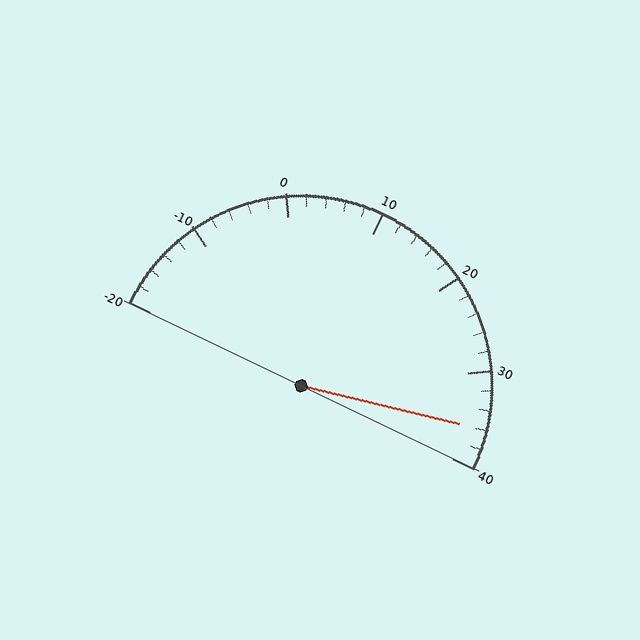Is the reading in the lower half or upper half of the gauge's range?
The reading is in the upper half of the range (-20 to 40).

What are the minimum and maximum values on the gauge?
The gauge ranges from -20 to 40.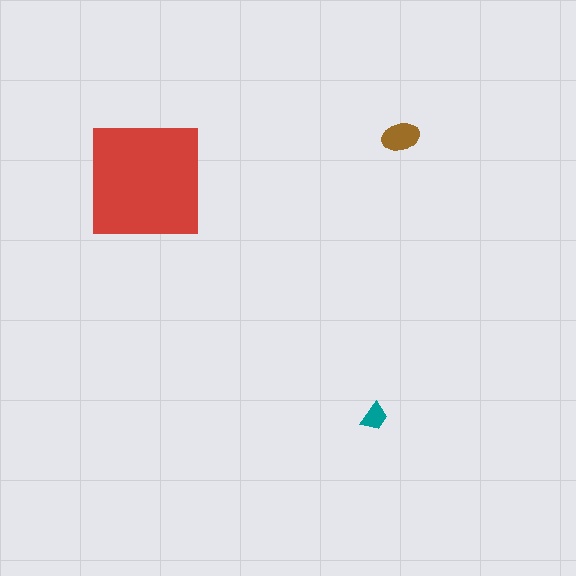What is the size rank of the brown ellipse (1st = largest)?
2nd.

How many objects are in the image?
There are 3 objects in the image.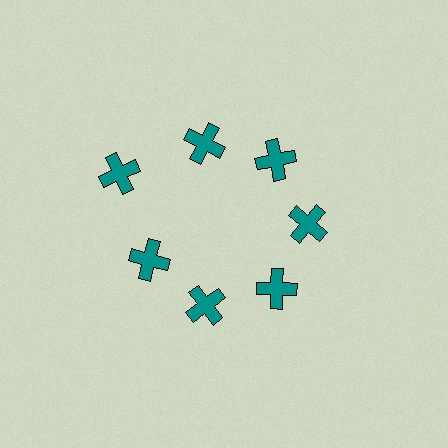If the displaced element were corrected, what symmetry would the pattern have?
It would have 7-fold rotational symmetry — the pattern would map onto itself every 51 degrees.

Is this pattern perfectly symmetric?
No. The 7 teal crosses are arranged in a ring, but one element near the 10 o'clock position is pushed outward from the center, breaking the 7-fold rotational symmetry.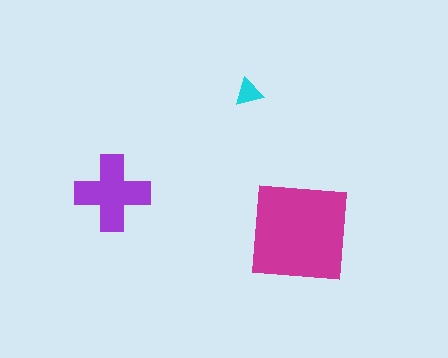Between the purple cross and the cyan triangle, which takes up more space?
The purple cross.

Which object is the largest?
The magenta square.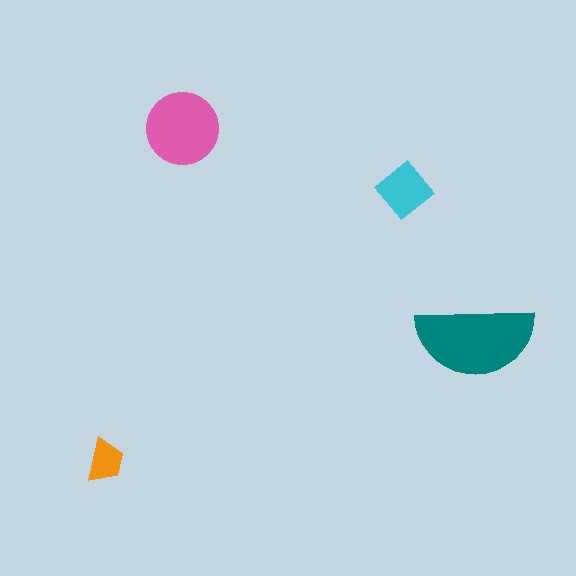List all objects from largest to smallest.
The teal semicircle, the pink circle, the cyan diamond, the orange trapezoid.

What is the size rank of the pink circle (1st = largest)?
2nd.